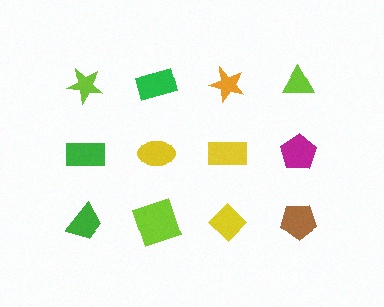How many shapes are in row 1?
4 shapes.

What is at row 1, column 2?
A green rectangle.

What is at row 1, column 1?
A lime star.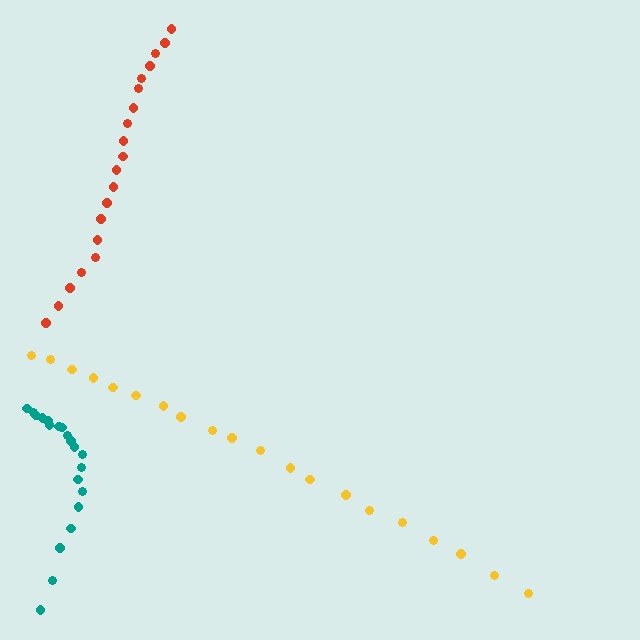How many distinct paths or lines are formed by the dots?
There are 3 distinct paths.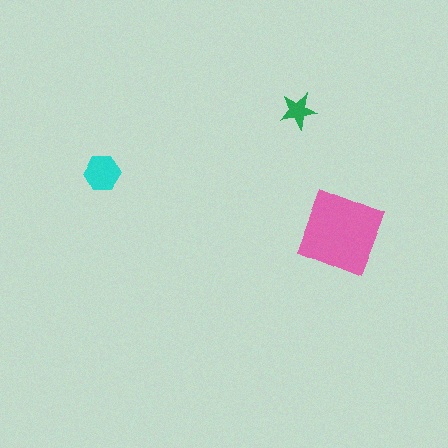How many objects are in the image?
There are 3 objects in the image.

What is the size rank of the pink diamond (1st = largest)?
1st.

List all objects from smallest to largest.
The green star, the cyan hexagon, the pink diamond.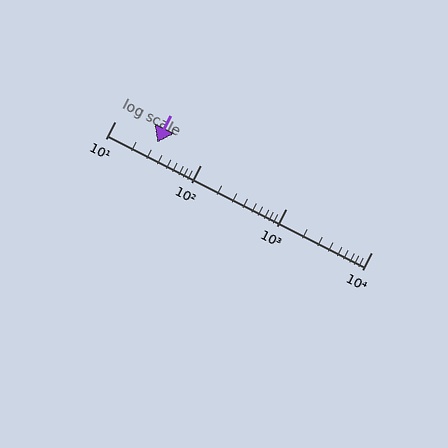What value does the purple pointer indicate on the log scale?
The pointer indicates approximately 31.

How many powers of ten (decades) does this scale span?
The scale spans 3 decades, from 10 to 10000.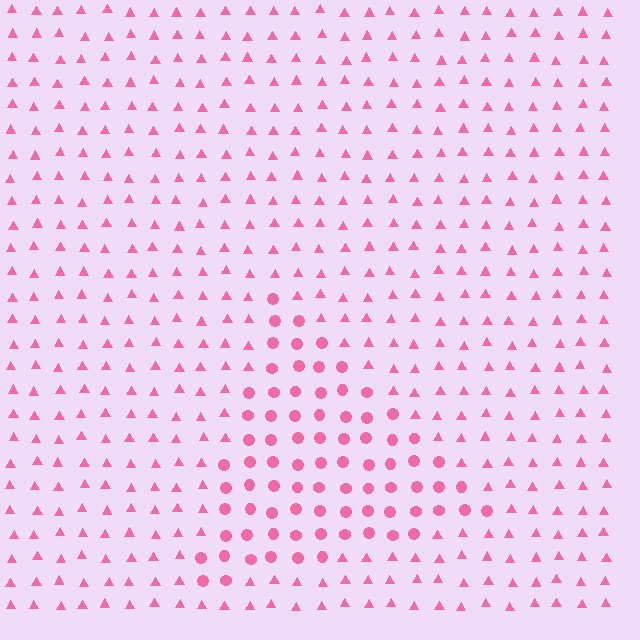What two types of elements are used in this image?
The image uses circles inside the triangle region and triangles outside it.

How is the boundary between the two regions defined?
The boundary is defined by a change in element shape: circles inside vs. triangles outside. All elements share the same color and spacing.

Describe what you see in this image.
The image is filled with small pink elements arranged in a uniform grid. A triangle-shaped region contains circles, while the surrounding area contains triangles. The boundary is defined purely by the change in element shape.